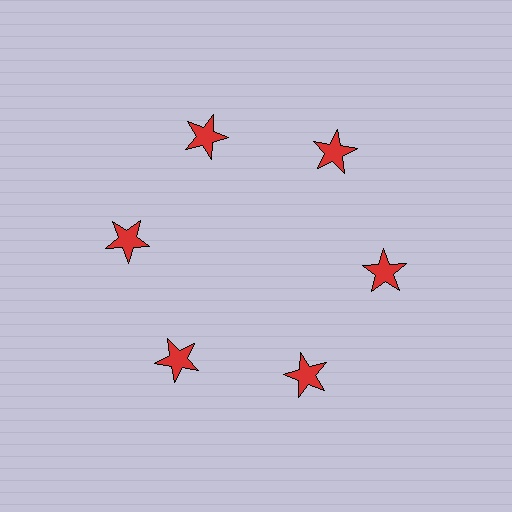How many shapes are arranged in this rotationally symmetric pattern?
There are 6 shapes, arranged in 6 groups of 1.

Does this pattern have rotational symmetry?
Yes, this pattern has 6-fold rotational symmetry. It looks the same after rotating 60 degrees around the center.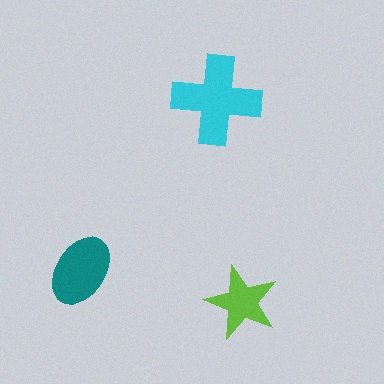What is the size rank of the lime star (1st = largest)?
3rd.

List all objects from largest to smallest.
The cyan cross, the teal ellipse, the lime star.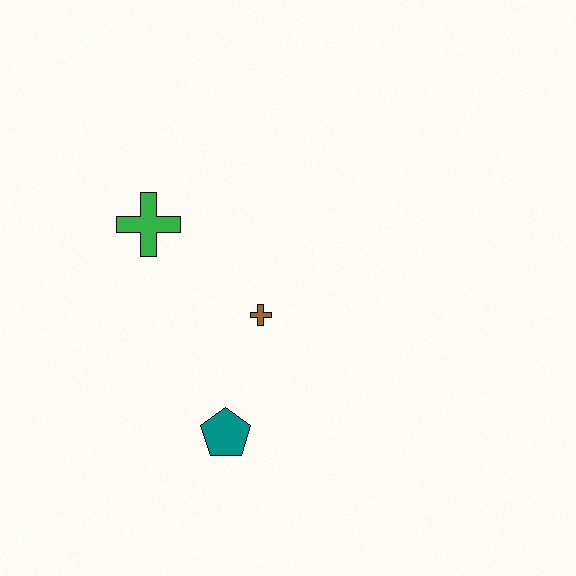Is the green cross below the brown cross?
No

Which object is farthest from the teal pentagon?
The green cross is farthest from the teal pentagon.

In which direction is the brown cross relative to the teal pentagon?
The brown cross is above the teal pentagon.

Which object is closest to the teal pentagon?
The brown cross is closest to the teal pentagon.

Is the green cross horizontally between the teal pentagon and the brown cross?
No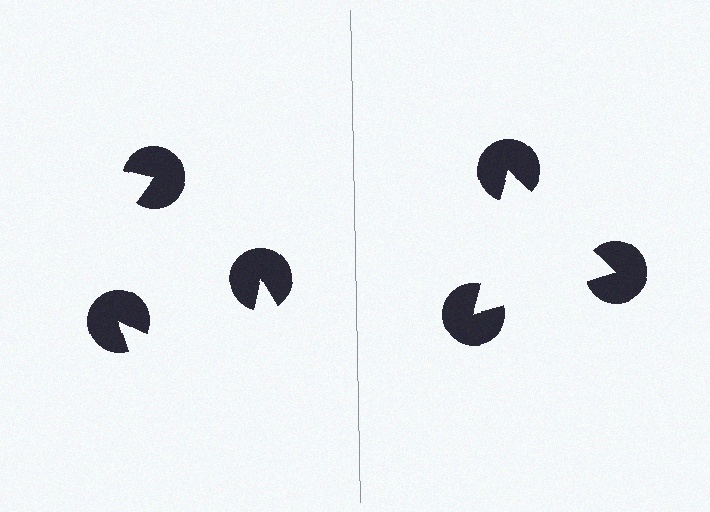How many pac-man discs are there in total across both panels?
6 — 3 on each side.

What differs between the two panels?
The pac-man discs are positioned identically on both sides; only the wedge orientations differ. On the right they align to a triangle; on the left they are misaligned.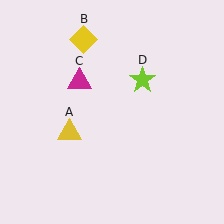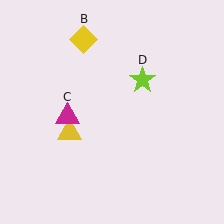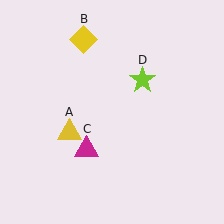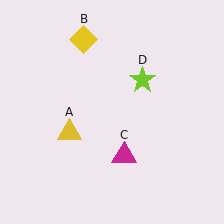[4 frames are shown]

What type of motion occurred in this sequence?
The magenta triangle (object C) rotated counterclockwise around the center of the scene.